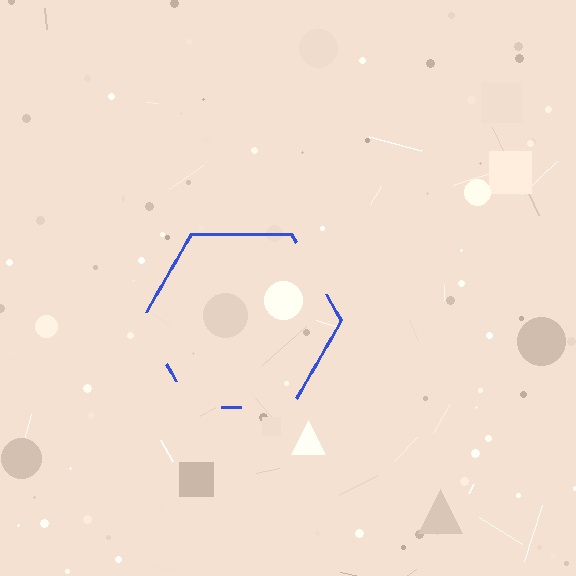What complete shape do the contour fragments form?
The contour fragments form a hexagon.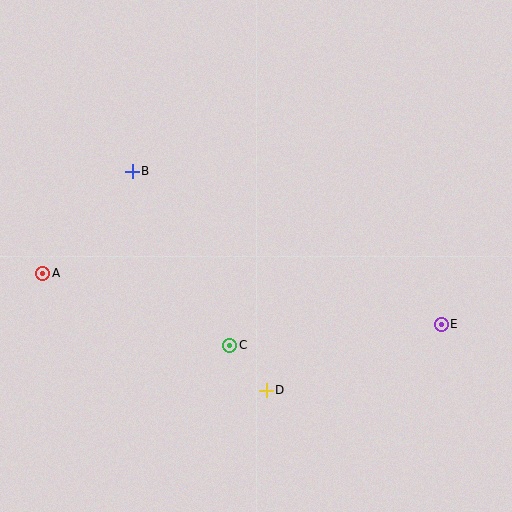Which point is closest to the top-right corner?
Point E is closest to the top-right corner.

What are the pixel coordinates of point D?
Point D is at (266, 390).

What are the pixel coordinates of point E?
Point E is at (441, 324).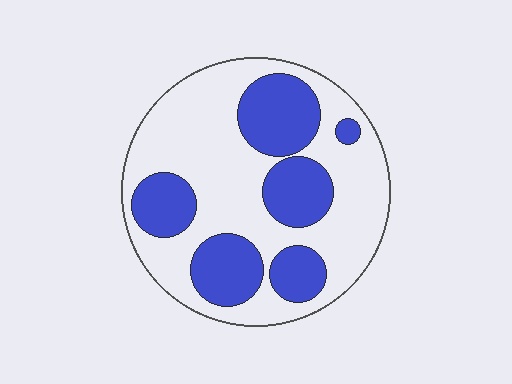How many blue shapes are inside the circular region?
6.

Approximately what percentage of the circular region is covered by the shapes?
Approximately 35%.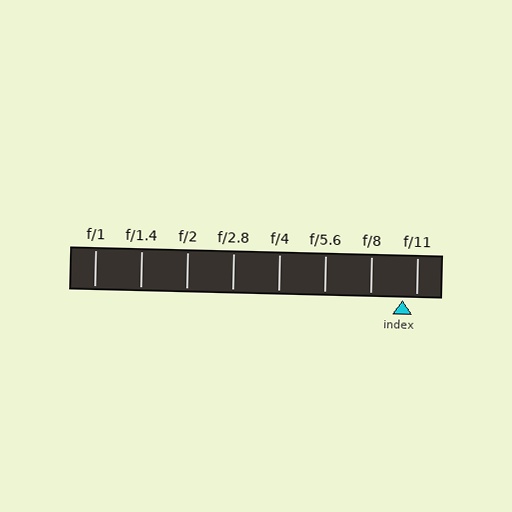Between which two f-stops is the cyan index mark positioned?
The index mark is between f/8 and f/11.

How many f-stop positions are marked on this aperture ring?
There are 8 f-stop positions marked.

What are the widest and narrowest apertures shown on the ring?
The widest aperture shown is f/1 and the narrowest is f/11.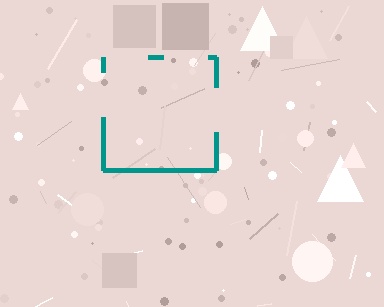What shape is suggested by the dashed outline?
The dashed outline suggests a square.